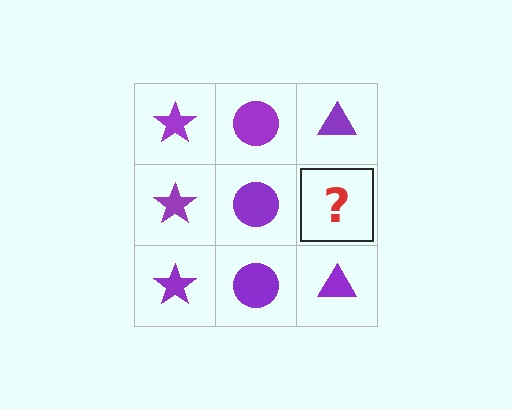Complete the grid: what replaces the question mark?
The question mark should be replaced with a purple triangle.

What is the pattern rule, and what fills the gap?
The rule is that each column has a consistent shape. The gap should be filled with a purple triangle.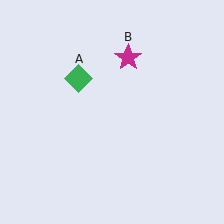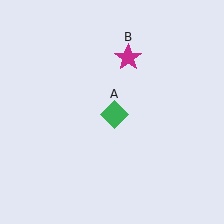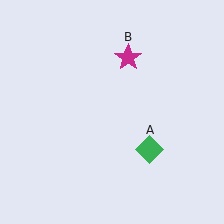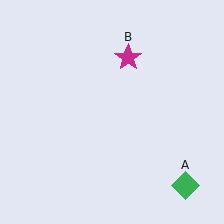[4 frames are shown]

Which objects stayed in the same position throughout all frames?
Magenta star (object B) remained stationary.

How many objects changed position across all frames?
1 object changed position: green diamond (object A).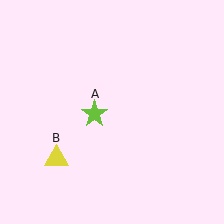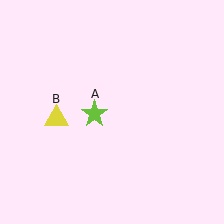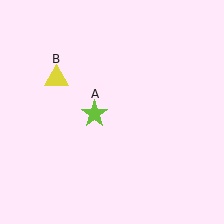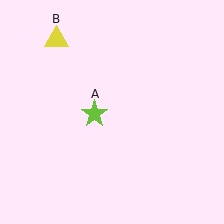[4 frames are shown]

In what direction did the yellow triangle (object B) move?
The yellow triangle (object B) moved up.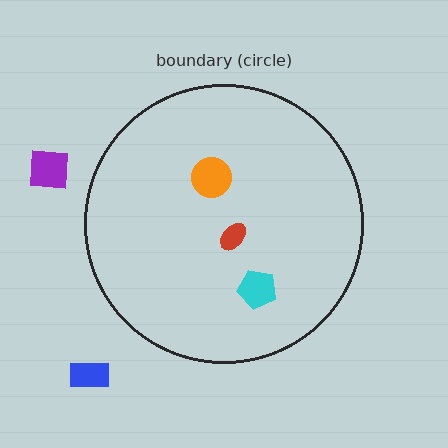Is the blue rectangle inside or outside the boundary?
Outside.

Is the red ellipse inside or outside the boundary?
Inside.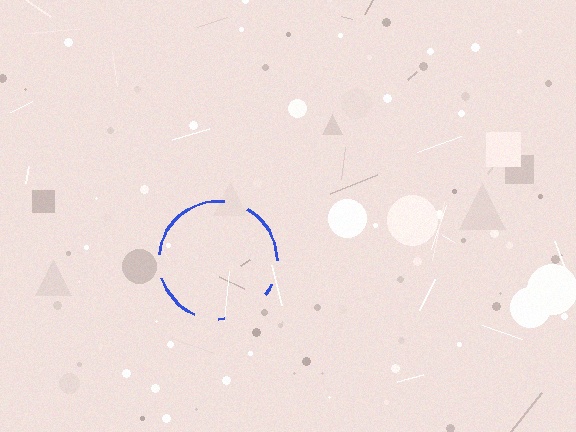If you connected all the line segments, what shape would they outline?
They would outline a circle.